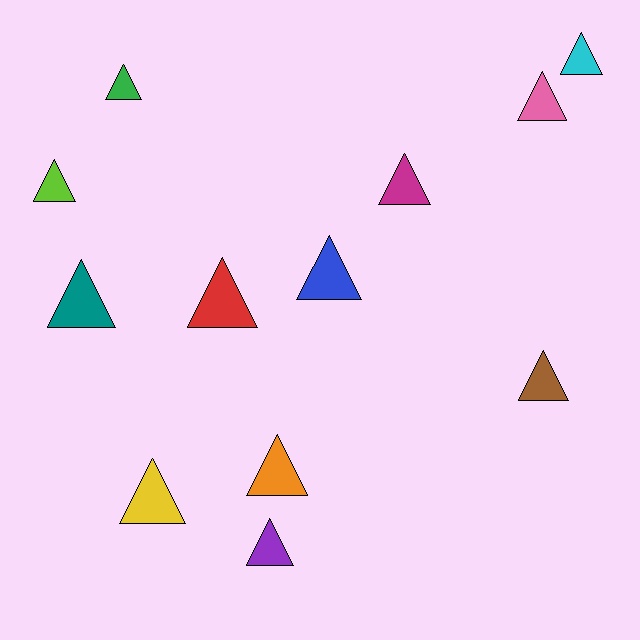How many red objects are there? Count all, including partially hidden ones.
There is 1 red object.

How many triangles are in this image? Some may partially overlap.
There are 12 triangles.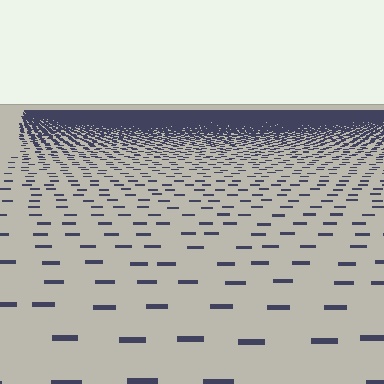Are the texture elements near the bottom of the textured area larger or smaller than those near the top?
Larger. Near the bottom, elements are closer to the viewer and appear at a bigger on-screen size.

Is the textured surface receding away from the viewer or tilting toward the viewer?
The surface is receding away from the viewer. Texture elements get smaller and denser toward the top.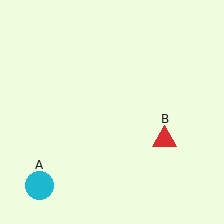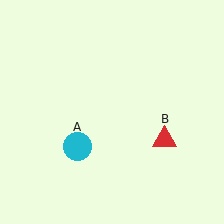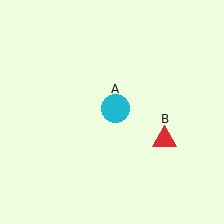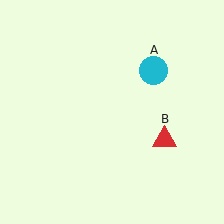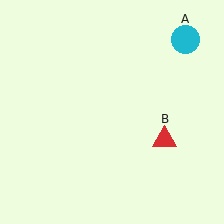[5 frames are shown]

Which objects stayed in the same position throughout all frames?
Red triangle (object B) remained stationary.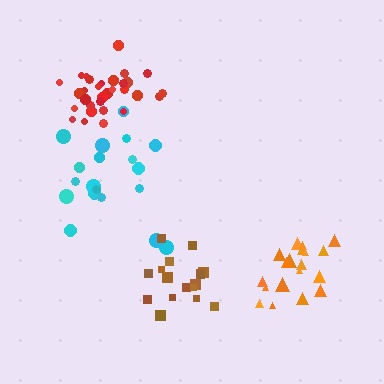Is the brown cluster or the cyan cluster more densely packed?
Brown.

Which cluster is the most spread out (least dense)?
Cyan.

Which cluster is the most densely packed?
Red.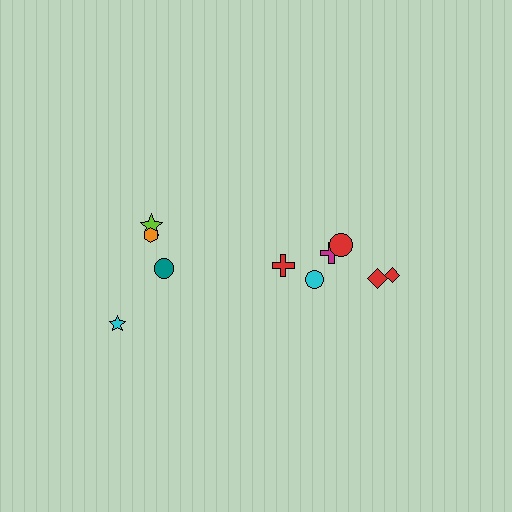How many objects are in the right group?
There are 7 objects.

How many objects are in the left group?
There are 4 objects.